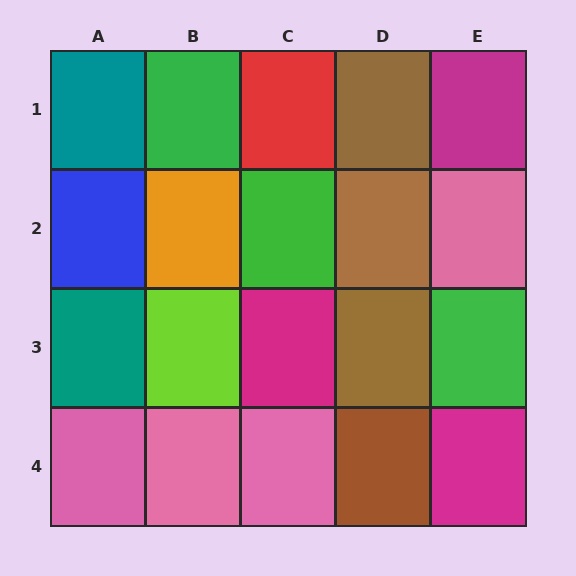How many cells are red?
1 cell is red.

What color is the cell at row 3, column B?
Lime.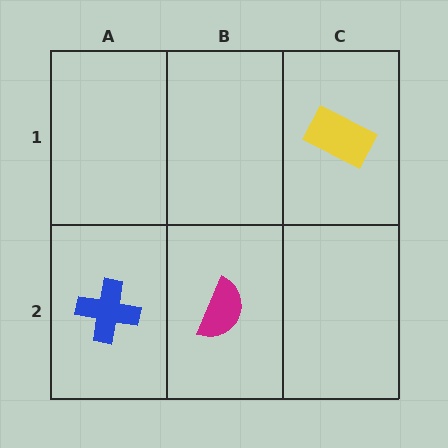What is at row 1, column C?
A yellow rectangle.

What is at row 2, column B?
A magenta semicircle.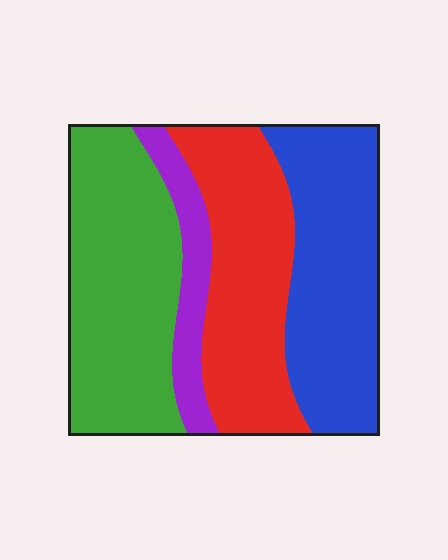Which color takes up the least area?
Purple, at roughly 10%.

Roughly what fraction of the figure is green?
Green takes up about one third (1/3) of the figure.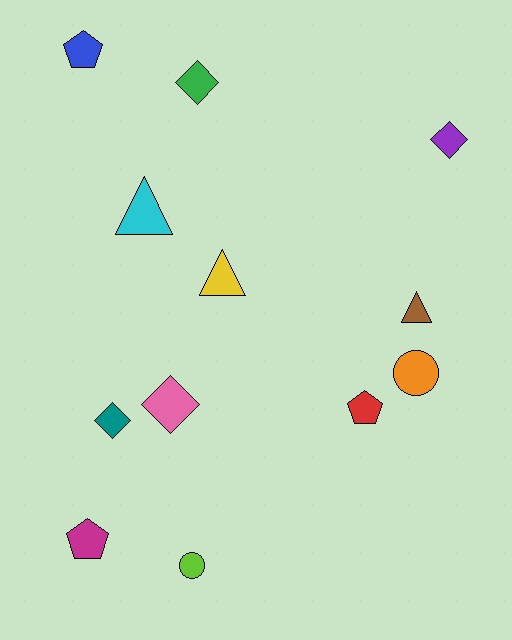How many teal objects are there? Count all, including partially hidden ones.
There is 1 teal object.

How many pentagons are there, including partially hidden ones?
There are 3 pentagons.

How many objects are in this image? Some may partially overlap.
There are 12 objects.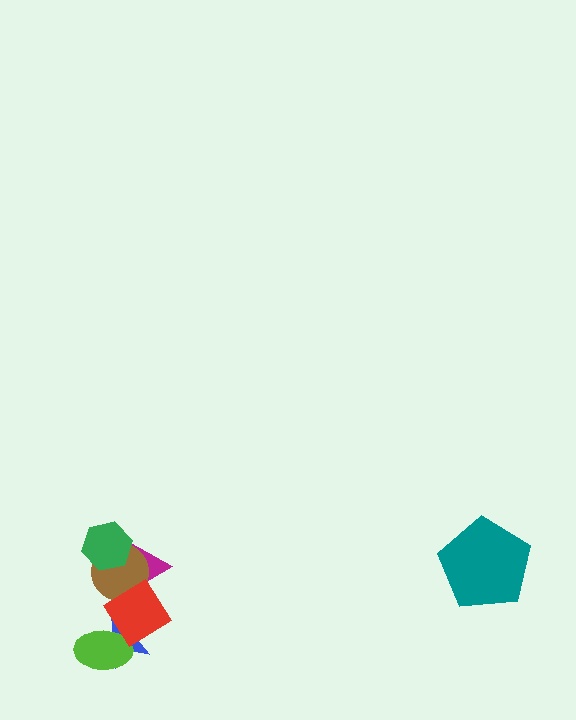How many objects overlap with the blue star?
2 objects overlap with the blue star.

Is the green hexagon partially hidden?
No, no other shape covers it.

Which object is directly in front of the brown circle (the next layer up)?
The green hexagon is directly in front of the brown circle.